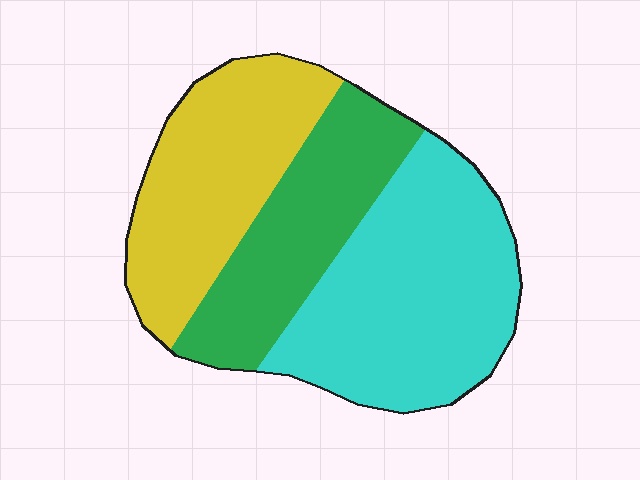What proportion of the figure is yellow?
Yellow covers 31% of the figure.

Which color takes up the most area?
Cyan, at roughly 40%.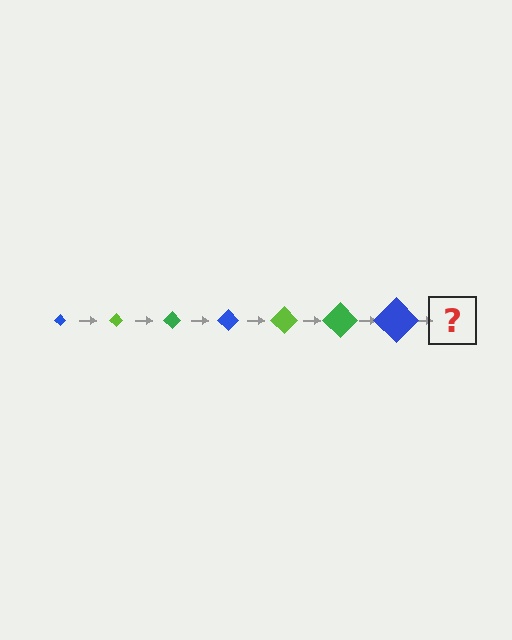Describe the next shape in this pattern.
It should be a lime diamond, larger than the previous one.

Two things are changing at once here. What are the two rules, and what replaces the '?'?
The two rules are that the diamond grows larger each step and the color cycles through blue, lime, and green. The '?' should be a lime diamond, larger than the previous one.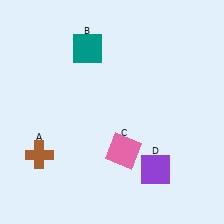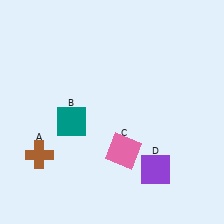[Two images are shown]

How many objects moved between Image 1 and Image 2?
1 object moved between the two images.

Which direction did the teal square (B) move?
The teal square (B) moved down.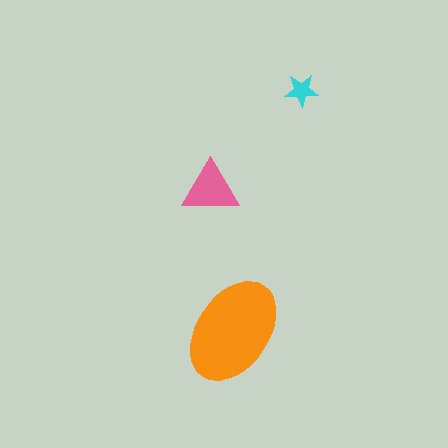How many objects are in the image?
There are 3 objects in the image.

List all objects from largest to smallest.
The orange ellipse, the pink triangle, the cyan star.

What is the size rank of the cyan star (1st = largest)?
3rd.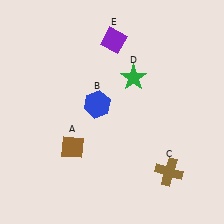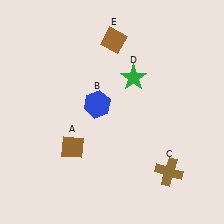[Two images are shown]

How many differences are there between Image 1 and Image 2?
There is 1 difference between the two images.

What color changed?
The diamond (E) changed from purple in Image 1 to brown in Image 2.